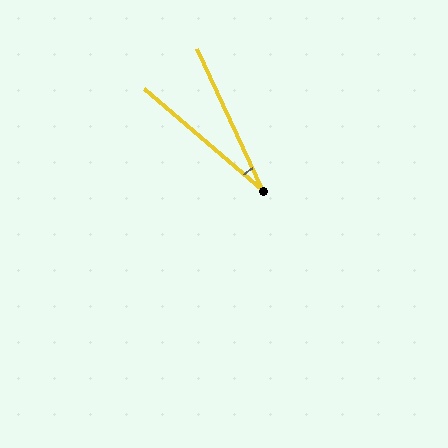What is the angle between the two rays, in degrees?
Approximately 25 degrees.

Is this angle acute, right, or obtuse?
It is acute.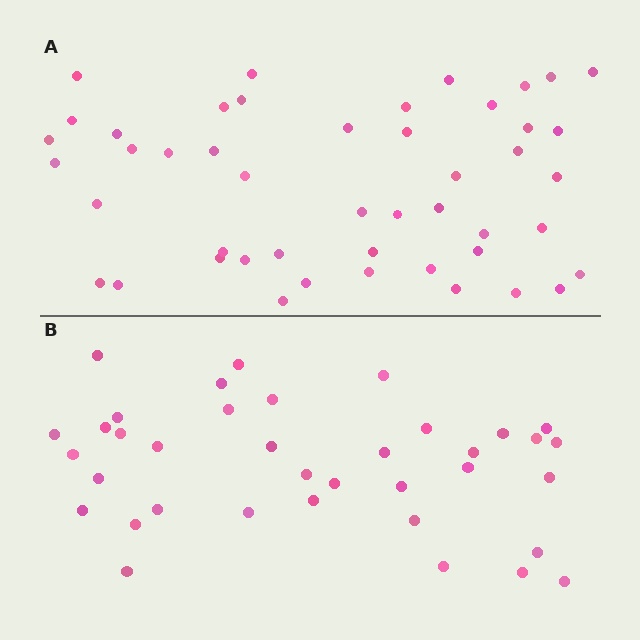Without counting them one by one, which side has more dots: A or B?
Region A (the top region) has more dots.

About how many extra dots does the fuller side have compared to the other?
Region A has roughly 10 or so more dots than region B.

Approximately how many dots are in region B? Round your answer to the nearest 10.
About 40 dots. (The exact count is 37, which rounds to 40.)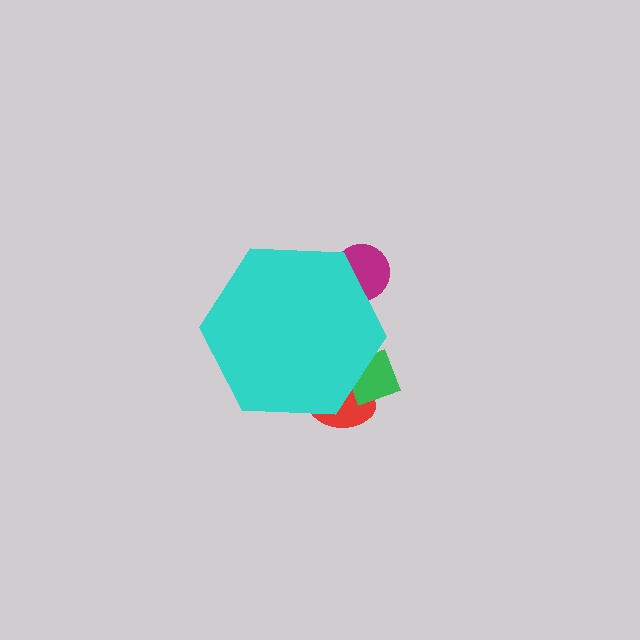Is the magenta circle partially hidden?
Yes, the magenta circle is partially hidden behind the cyan hexagon.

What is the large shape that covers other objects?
A cyan hexagon.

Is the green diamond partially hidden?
Yes, the green diamond is partially hidden behind the cyan hexagon.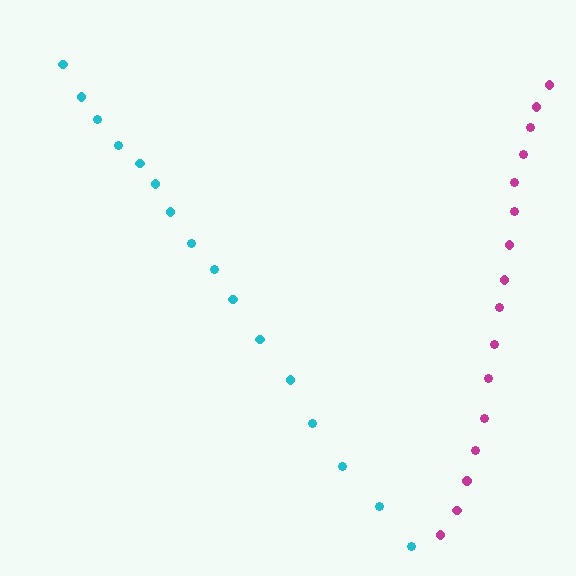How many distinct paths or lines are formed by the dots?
There are 2 distinct paths.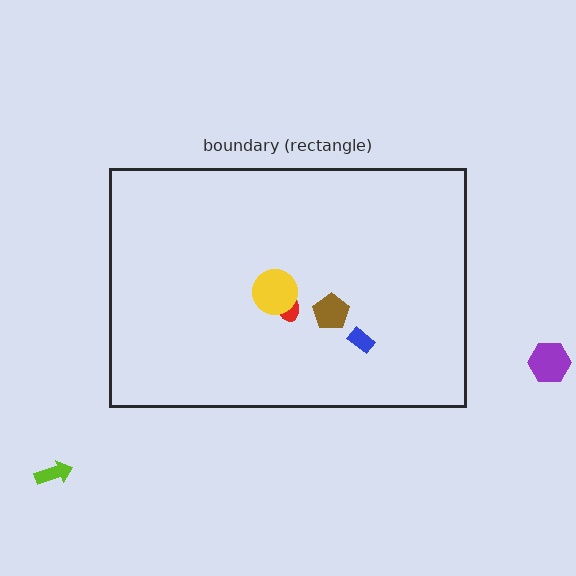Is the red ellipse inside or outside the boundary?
Inside.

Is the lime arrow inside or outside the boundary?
Outside.